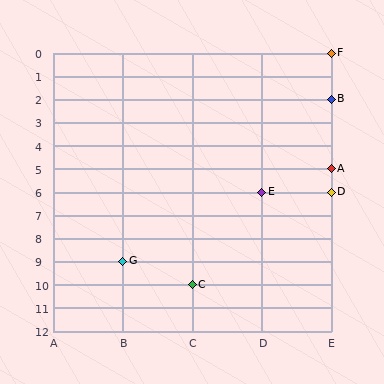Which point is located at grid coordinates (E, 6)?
Point D is at (E, 6).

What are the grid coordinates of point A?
Point A is at grid coordinates (E, 5).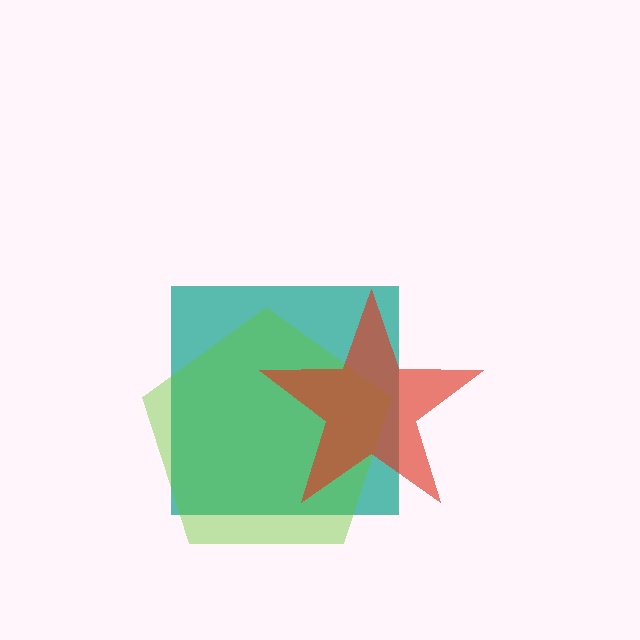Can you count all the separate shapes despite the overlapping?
Yes, there are 3 separate shapes.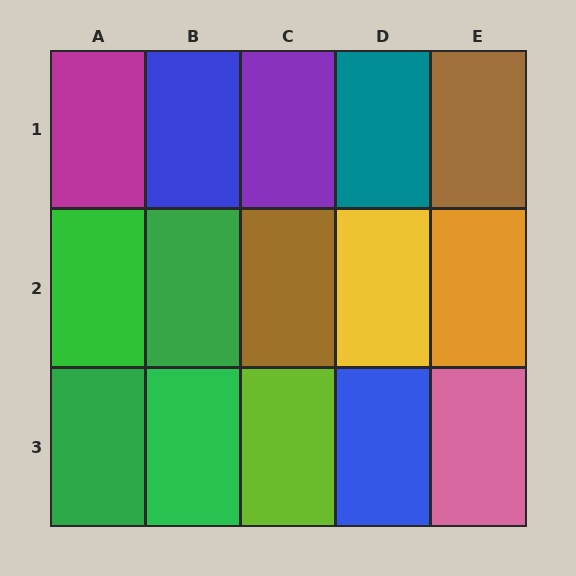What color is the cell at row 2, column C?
Brown.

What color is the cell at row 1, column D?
Teal.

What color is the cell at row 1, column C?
Purple.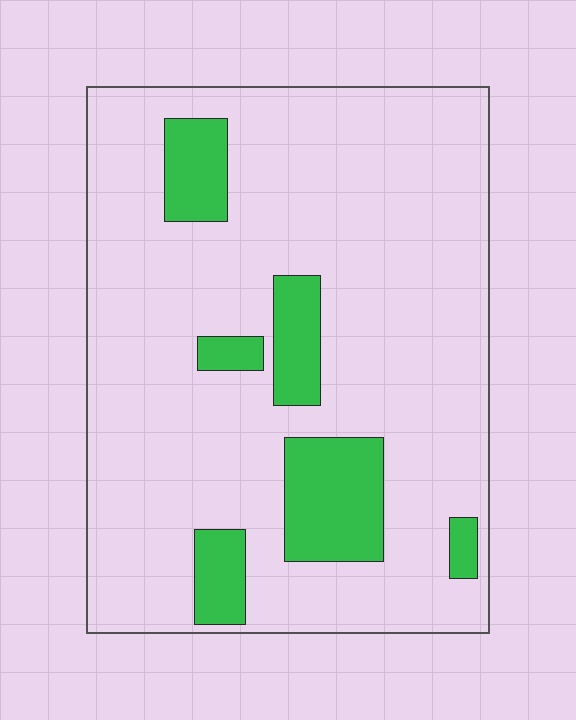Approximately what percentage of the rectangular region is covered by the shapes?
Approximately 15%.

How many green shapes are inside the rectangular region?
6.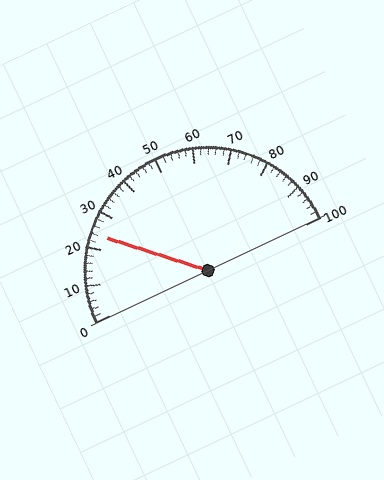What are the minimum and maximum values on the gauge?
The gauge ranges from 0 to 100.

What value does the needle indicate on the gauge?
The needle indicates approximately 24.